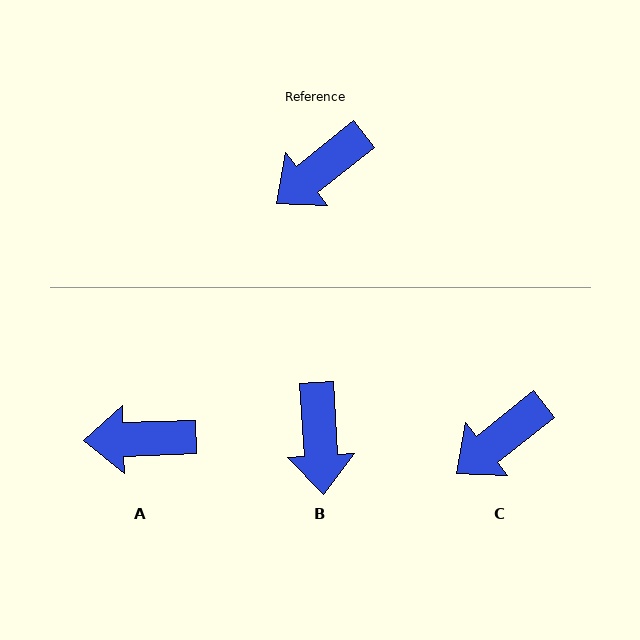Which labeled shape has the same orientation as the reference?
C.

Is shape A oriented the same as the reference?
No, it is off by about 37 degrees.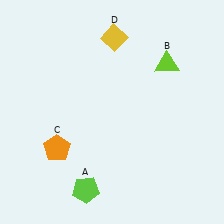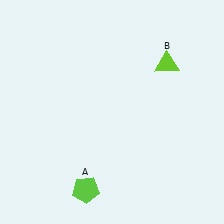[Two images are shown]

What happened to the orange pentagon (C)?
The orange pentagon (C) was removed in Image 2. It was in the bottom-left area of Image 1.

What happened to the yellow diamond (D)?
The yellow diamond (D) was removed in Image 2. It was in the top-right area of Image 1.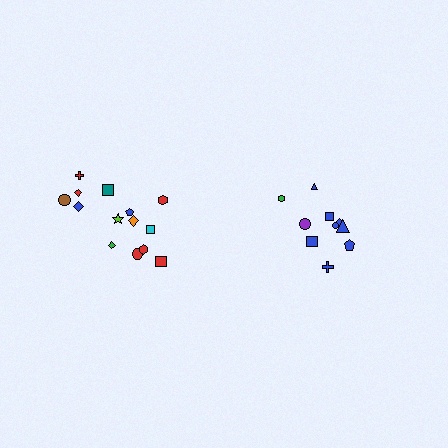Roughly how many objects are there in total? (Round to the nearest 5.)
Roughly 25 objects in total.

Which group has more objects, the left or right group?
The left group.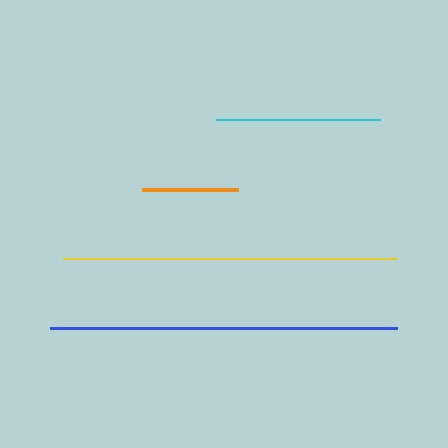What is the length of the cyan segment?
The cyan segment is approximately 164 pixels long.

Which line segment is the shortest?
The orange line is the shortest at approximately 96 pixels.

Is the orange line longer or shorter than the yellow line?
The yellow line is longer than the orange line.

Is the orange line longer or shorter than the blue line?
The blue line is longer than the orange line.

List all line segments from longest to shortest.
From longest to shortest: blue, yellow, cyan, orange.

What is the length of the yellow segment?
The yellow segment is approximately 334 pixels long.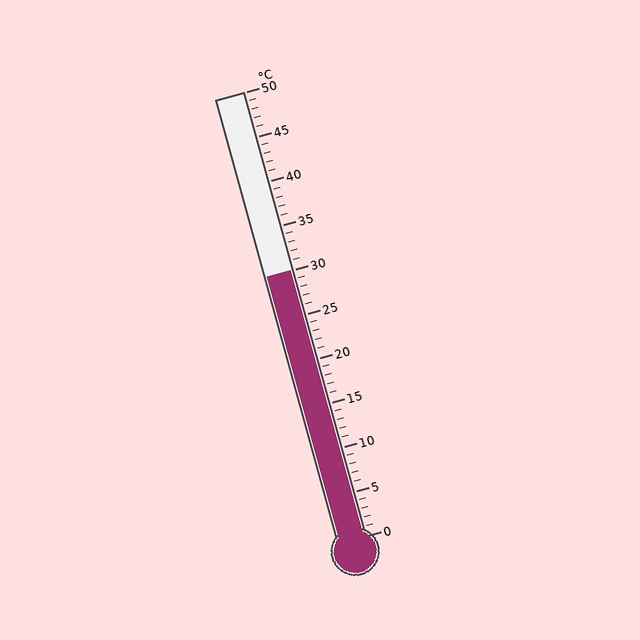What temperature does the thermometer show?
The thermometer shows approximately 30°C.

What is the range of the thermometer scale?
The thermometer scale ranges from 0°C to 50°C.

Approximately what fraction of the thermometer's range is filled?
The thermometer is filled to approximately 60% of its range.